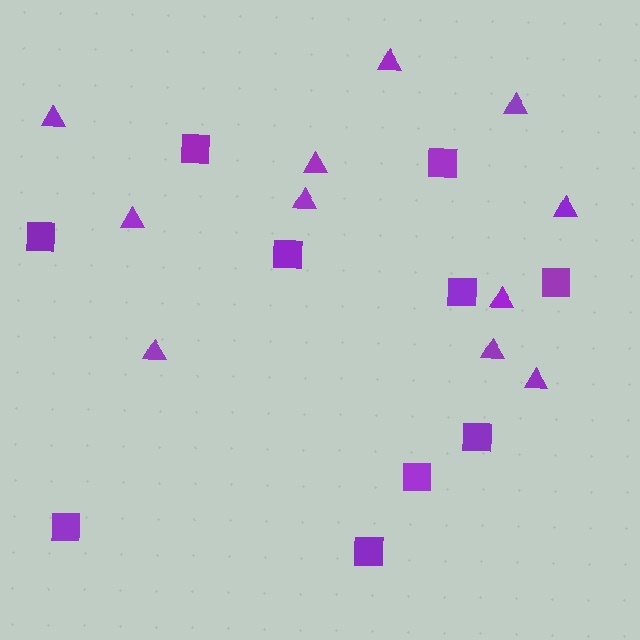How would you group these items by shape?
There are 2 groups: one group of squares (10) and one group of triangles (11).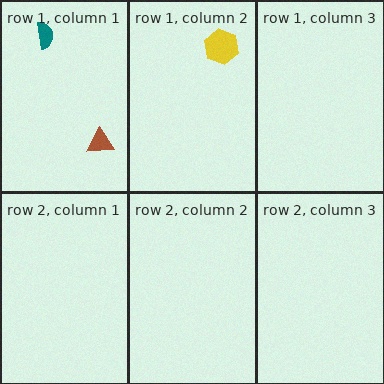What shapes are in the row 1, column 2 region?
The yellow hexagon.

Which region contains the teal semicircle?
The row 1, column 1 region.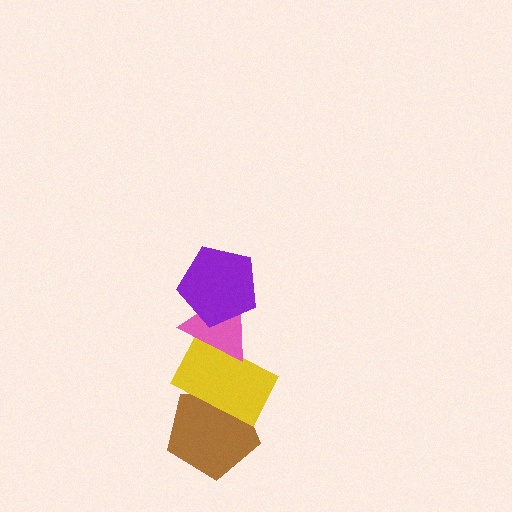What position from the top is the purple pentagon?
The purple pentagon is 1st from the top.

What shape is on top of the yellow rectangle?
The pink triangle is on top of the yellow rectangle.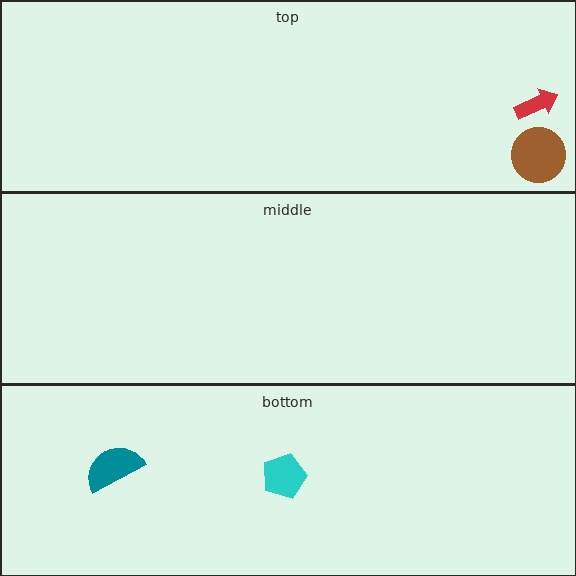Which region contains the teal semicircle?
The bottom region.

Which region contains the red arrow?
The top region.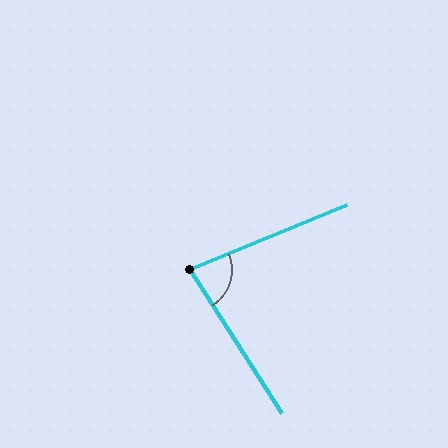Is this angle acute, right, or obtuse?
It is acute.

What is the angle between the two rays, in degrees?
Approximately 80 degrees.